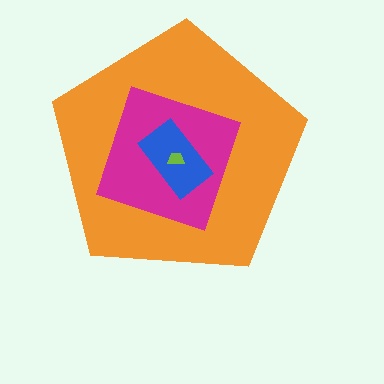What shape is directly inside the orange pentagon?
The magenta square.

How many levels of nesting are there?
4.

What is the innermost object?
The lime trapezoid.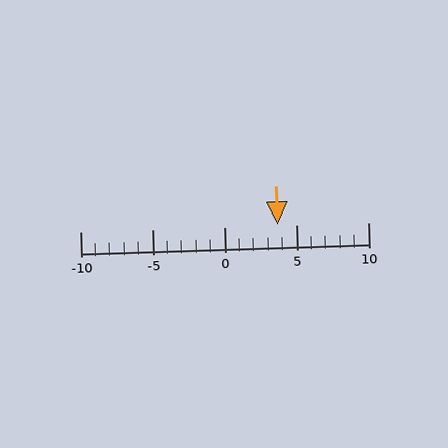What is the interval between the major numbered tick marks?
The major tick marks are spaced 5 units apart.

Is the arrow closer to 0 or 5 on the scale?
The arrow is closer to 5.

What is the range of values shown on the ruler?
The ruler shows values from -10 to 10.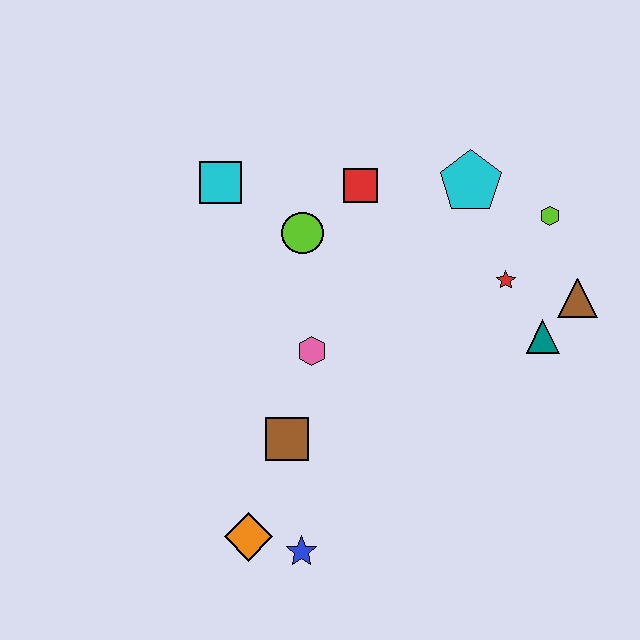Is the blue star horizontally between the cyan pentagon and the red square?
No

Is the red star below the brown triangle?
No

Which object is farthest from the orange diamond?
The lime hexagon is farthest from the orange diamond.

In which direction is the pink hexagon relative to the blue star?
The pink hexagon is above the blue star.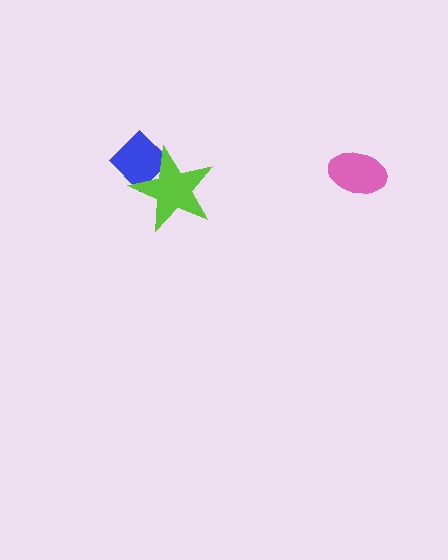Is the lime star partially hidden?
No, no other shape covers it.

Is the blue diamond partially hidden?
Yes, it is partially covered by another shape.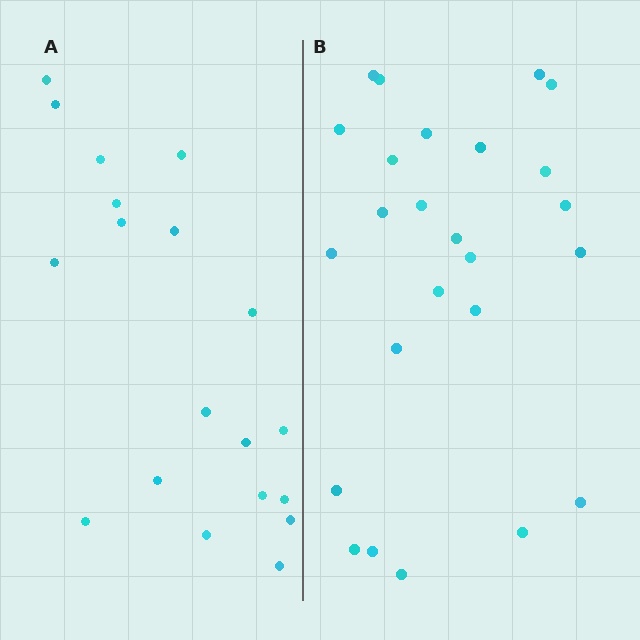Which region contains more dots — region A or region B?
Region B (the right region) has more dots.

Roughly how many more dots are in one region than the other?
Region B has about 6 more dots than region A.